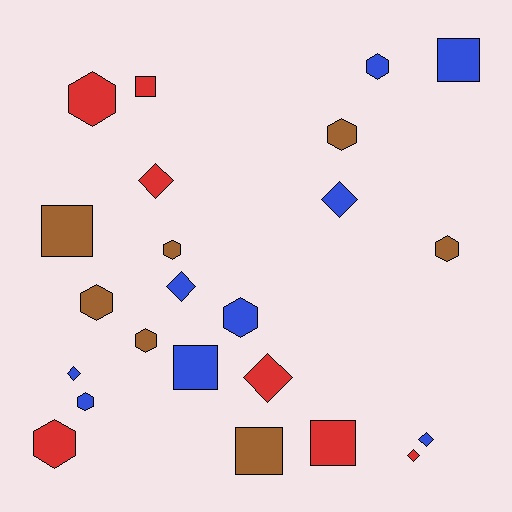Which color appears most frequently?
Blue, with 9 objects.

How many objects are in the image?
There are 23 objects.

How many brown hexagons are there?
There are 5 brown hexagons.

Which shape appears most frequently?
Hexagon, with 10 objects.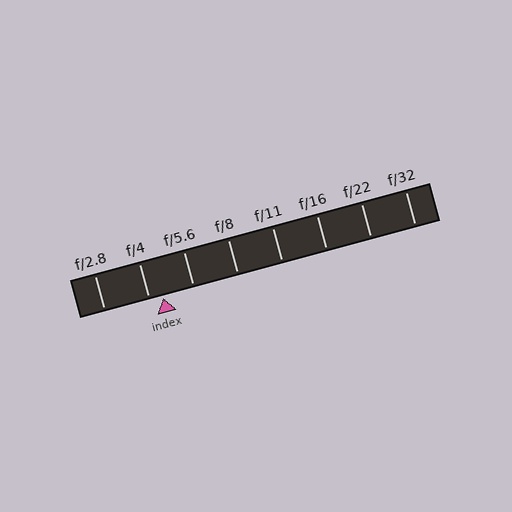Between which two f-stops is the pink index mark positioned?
The index mark is between f/4 and f/5.6.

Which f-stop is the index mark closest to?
The index mark is closest to f/4.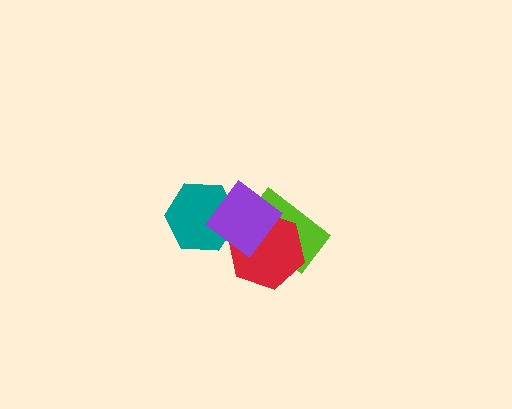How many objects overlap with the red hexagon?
2 objects overlap with the red hexagon.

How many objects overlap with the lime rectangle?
2 objects overlap with the lime rectangle.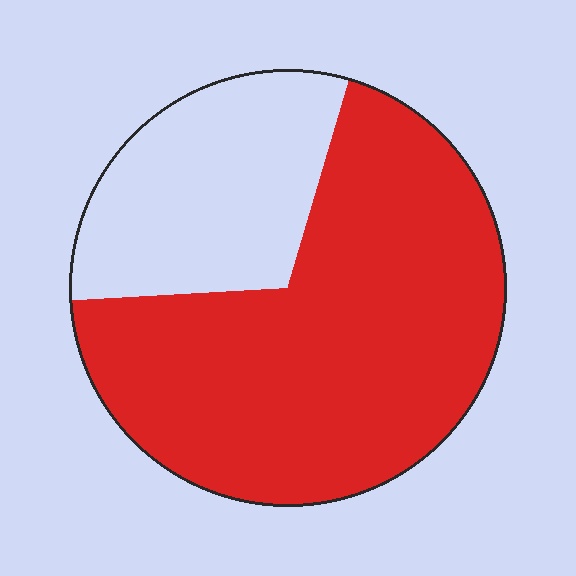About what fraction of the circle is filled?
About two thirds (2/3).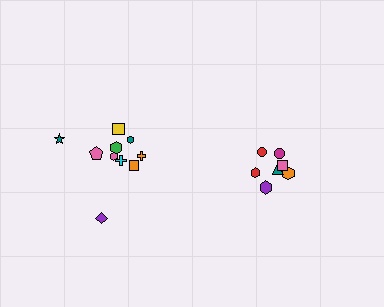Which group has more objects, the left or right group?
The left group.